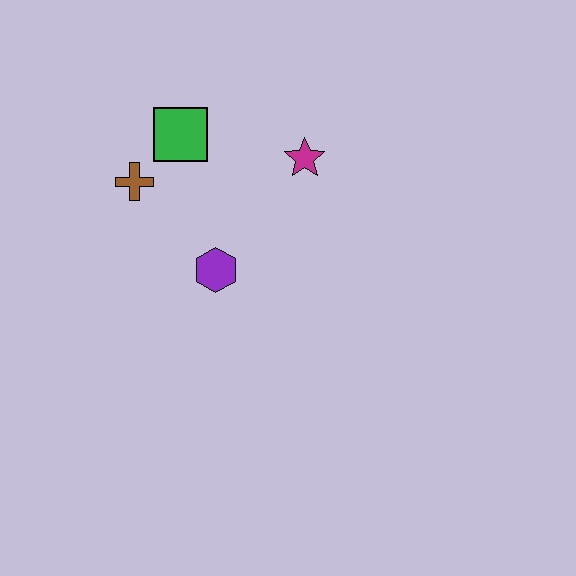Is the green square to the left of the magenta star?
Yes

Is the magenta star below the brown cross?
No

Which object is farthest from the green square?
The purple hexagon is farthest from the green square.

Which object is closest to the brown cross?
The green square is closest to the brown cross.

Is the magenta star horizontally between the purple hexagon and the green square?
No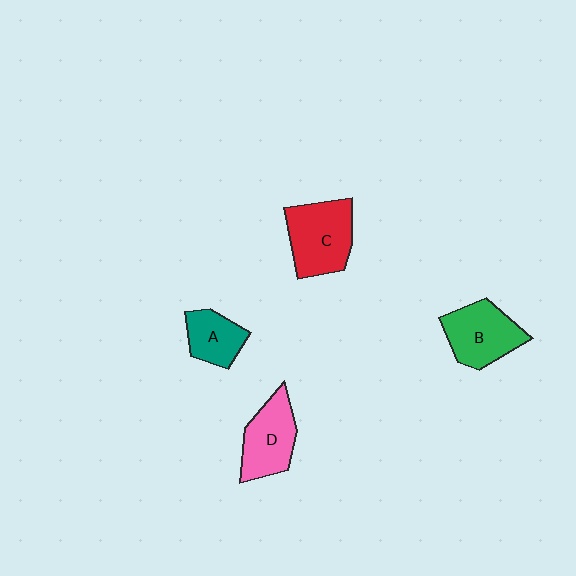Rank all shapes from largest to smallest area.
From largest to smallest: C (red), B (green), D (pink), A (teal).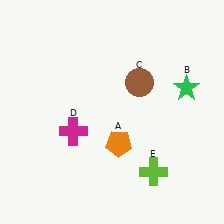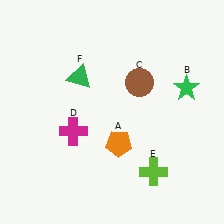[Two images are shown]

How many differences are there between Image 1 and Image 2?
There is 1 difference between the two images.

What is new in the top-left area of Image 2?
A green triangle (F) was added in the top-left area of Image 2.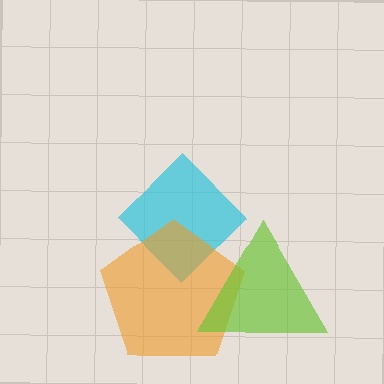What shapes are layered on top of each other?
The layered shapes are: a cyan diamond, an orange pentagon, a lime triangle.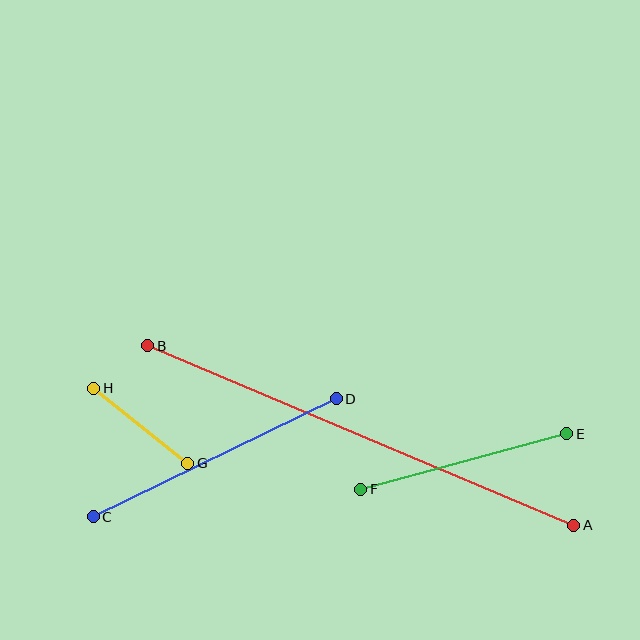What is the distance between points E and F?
The distance is approximately 213 pixels.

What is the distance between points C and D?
The distance is approximately 270 pixels.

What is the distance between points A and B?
The distance is approximately 462 pixels.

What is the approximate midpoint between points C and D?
The midpoint is at approximately (215, 458) pixels.